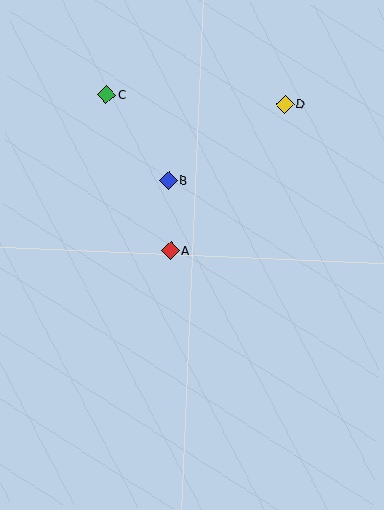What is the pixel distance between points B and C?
The distance between B and C is 105 pixels.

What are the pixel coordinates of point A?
Point A is at (171, 250).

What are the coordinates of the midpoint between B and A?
The midpoint between B and A is at (170, 215).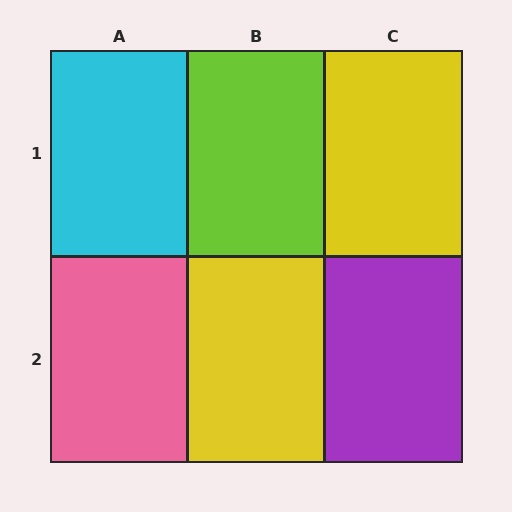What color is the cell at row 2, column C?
Purple.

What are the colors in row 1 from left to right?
Cyan, lime, yellow.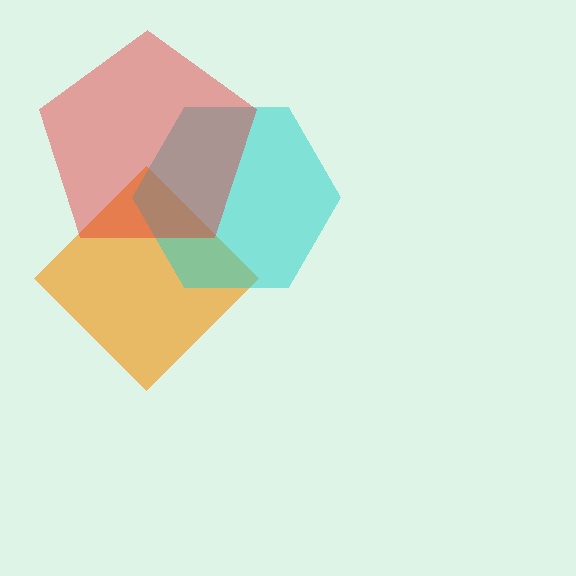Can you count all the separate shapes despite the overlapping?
Yes, there are 3 separate shapes.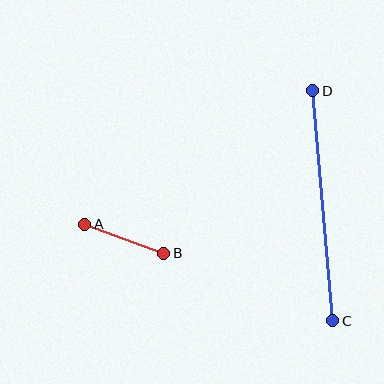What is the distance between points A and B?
The distance is approximately 84 pixels.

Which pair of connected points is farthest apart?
Points C and D are farthest apart.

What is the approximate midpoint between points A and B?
The midpoint is at approximately (124, 239) pixels.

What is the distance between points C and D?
The distance is approximately 231 pixels.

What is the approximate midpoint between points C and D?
The midpoint is at approximately (323, 206) pixels.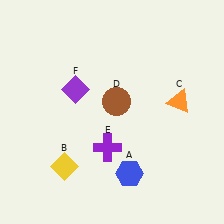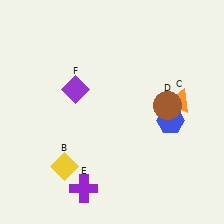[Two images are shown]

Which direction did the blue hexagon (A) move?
The blue hexagon (A) moved up.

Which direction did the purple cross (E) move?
The purple cross (E) moved down.